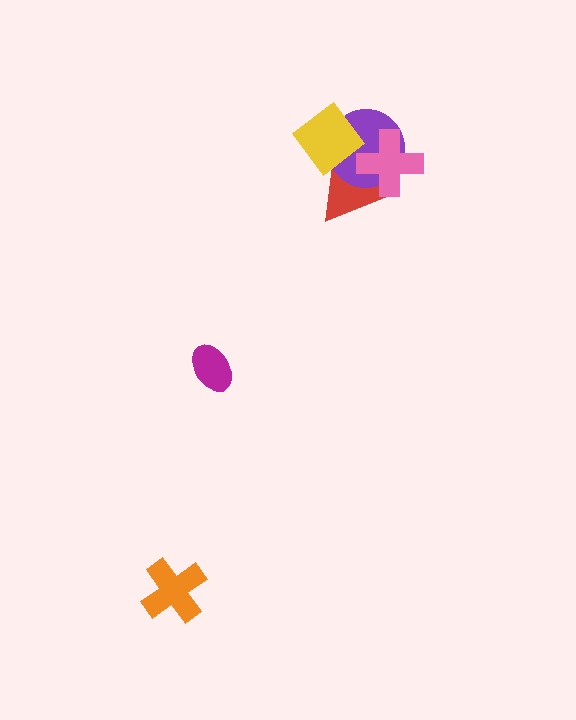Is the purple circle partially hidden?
Yes, it is partially covered by another shape.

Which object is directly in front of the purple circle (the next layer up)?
The pink cross is directly in front of the purple circle.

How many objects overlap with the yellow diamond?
2 objects overlap with the yellow diamond.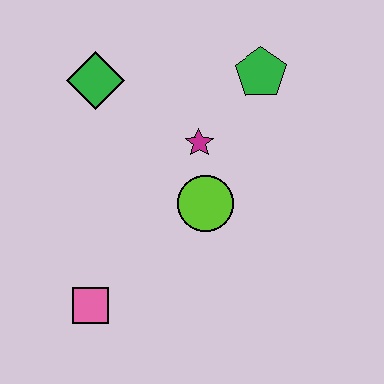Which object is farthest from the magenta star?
The pink square is farthest from the magenta star.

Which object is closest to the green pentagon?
The magenta star is closest to the green pentagon.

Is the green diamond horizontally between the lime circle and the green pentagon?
No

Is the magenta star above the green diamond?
No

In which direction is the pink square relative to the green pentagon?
The pink square is below the green pentagon.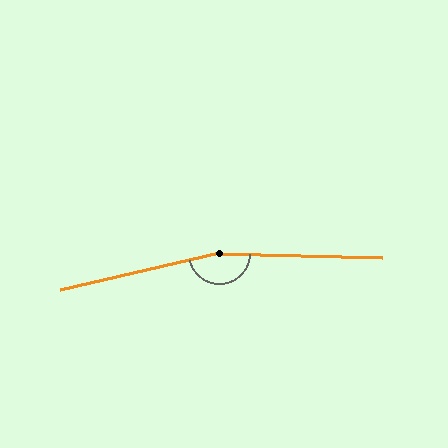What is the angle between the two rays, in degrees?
Approximately 165 degrees.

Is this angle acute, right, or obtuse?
It is obtuse.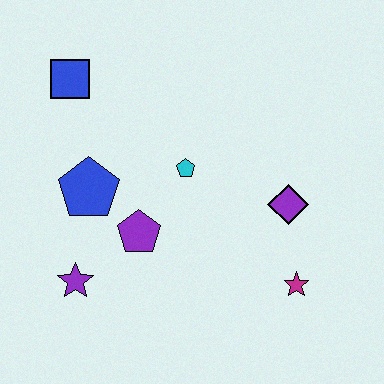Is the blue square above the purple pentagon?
Yes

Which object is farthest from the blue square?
The magenta star is farthest from the blue square.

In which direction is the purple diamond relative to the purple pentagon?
The purple diamond is to the right of the purple pentagon.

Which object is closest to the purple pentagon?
The blue pentagon is closest to the purple pentagon.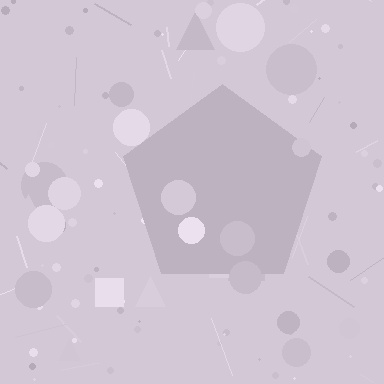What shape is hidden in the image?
A pentagon is hidden in the image.